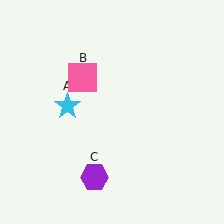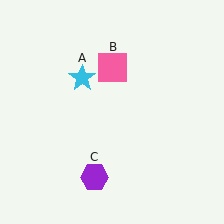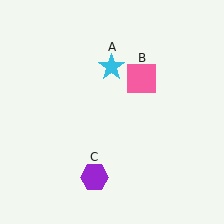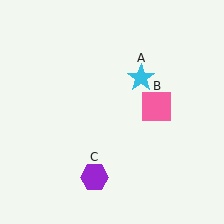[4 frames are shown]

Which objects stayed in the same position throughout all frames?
Purple hexagon (object C) remained stationary.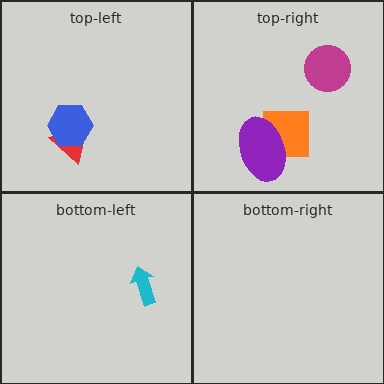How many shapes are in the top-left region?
2.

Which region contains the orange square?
The top-right region.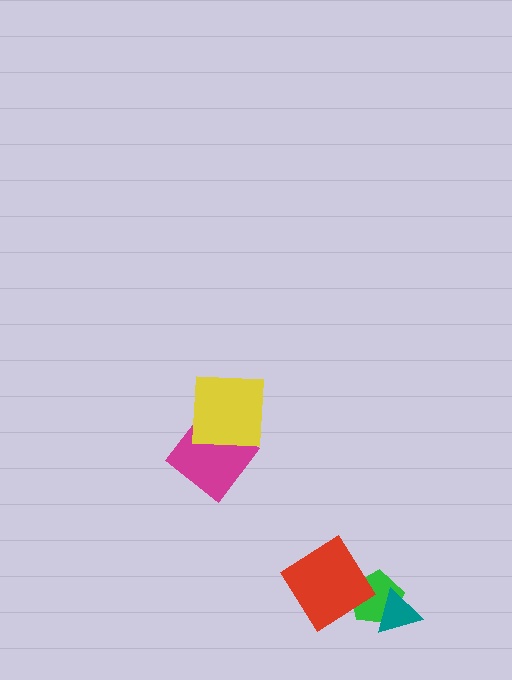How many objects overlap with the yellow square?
1 object overlaps with the yellow square.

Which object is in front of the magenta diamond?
The yellow square is in front of the magenta diamond.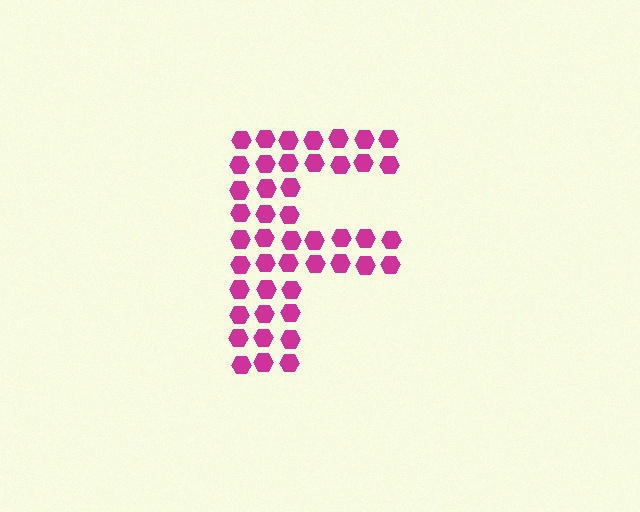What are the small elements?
The small elements are hexagons.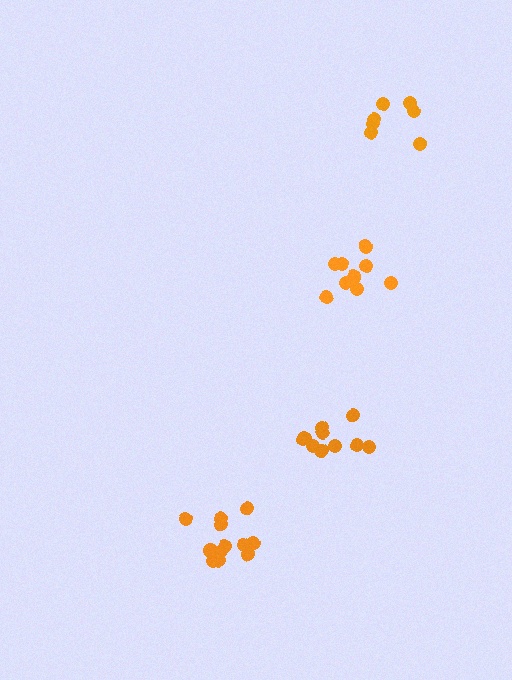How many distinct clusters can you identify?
There are 4 distinct clusters.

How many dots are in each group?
Group 1: 10 dots, Group 2: 12 dots, Group 3: 10 dots, Group 4: 7 dots (39 total).